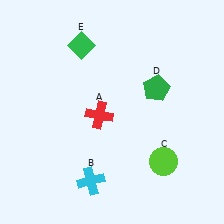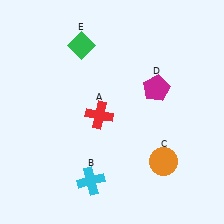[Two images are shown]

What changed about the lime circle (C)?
In Image 1, C is lime. In Image 2, it changed to orange.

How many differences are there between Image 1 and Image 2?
There are 2 differences between the two images.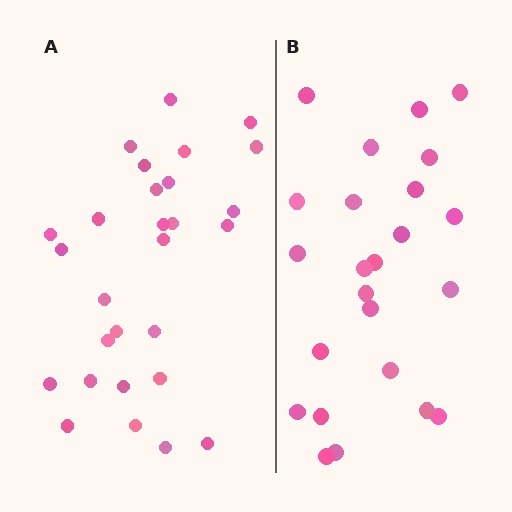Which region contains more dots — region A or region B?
Region A (the left region) has more dots.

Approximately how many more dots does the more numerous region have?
Region A has about 4 more dots than region B.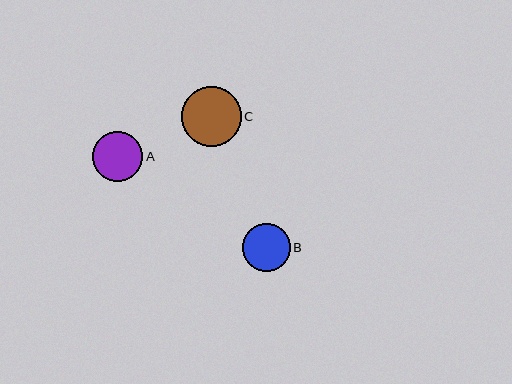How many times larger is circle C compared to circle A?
Circle C is approximately 1.2 times the size of circle A.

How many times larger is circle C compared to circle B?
Circle C is approximately 1.2 times the size of circle B.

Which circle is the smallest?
Circle B is the smallest with a size of approximately 48 pixels.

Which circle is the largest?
Circle C is the largest with a size of approximately 60 pixels.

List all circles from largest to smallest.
From largest to smallest: C, A, B.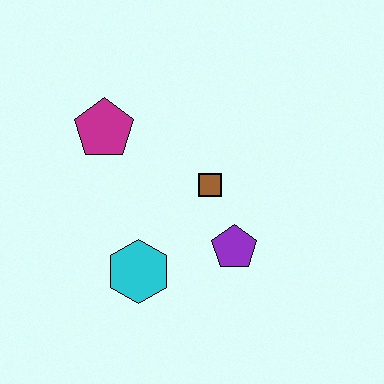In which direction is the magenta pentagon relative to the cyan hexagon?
The magenta pentagon is above the cyan hexagon.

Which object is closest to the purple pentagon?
The brown square is closest to the purple pentagon.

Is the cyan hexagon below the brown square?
Yes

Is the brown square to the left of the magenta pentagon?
No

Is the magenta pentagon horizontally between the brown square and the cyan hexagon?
No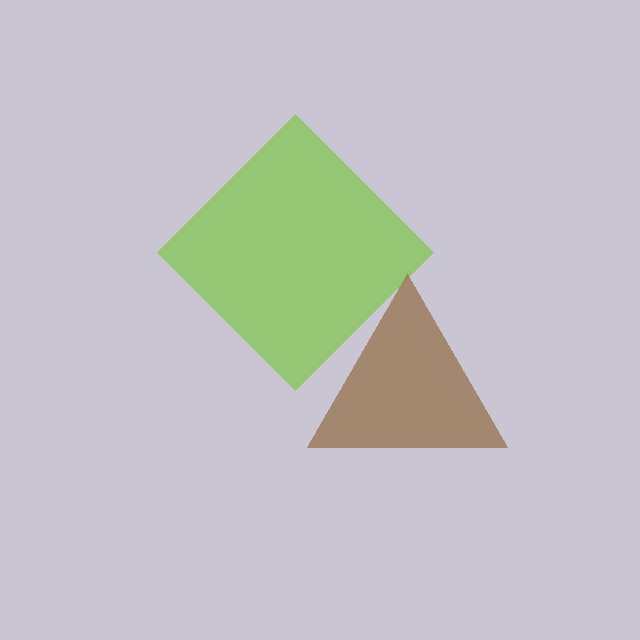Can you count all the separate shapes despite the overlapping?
Yes, there are 2 separate shapes.